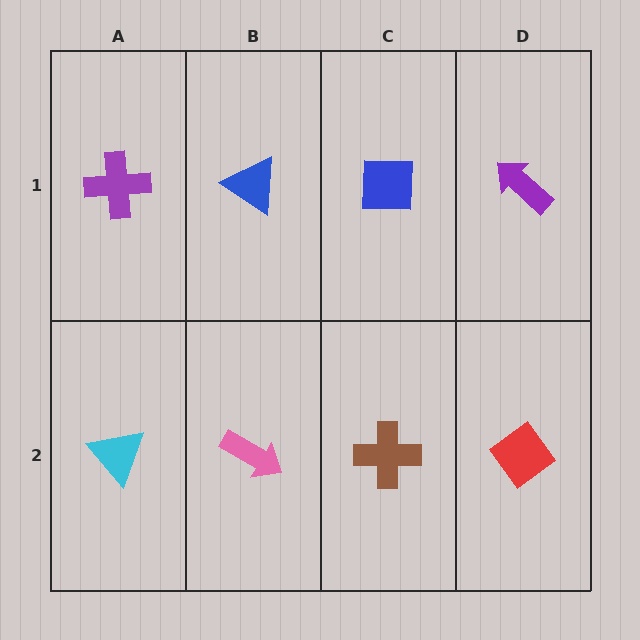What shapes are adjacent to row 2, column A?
A purple cross (row 1, column A), a pink arrow (row 2, column B).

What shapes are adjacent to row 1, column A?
A cyan triangle (row 2, column A), a blue triangle (row 1, column B).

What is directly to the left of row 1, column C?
A blue triangle.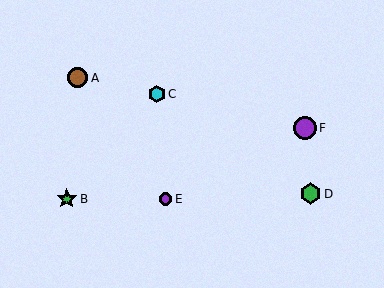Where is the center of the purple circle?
The center of the purple circle is at (305, 128).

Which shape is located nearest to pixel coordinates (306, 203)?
The green hexagon (labeled D) at (311, 194) is nearest to that location.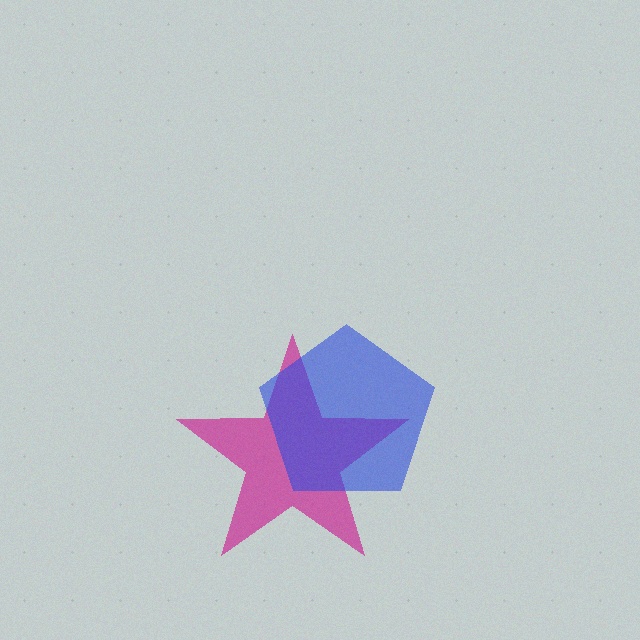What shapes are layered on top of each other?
The layered shapes are: a magenta star, a blue pentagon.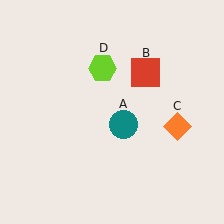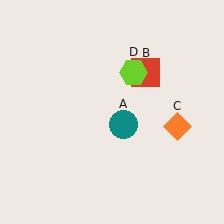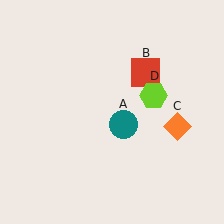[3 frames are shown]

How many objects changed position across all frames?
1 object changed position: lime hexagon (object D).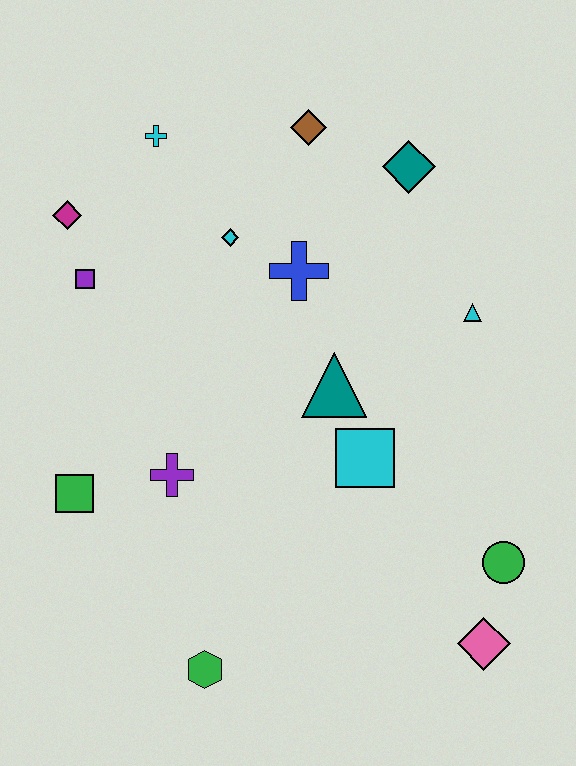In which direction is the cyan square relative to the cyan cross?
The cyan square is below the cyan cross.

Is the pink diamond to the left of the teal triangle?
No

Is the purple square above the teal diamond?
No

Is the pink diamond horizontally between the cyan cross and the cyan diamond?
No